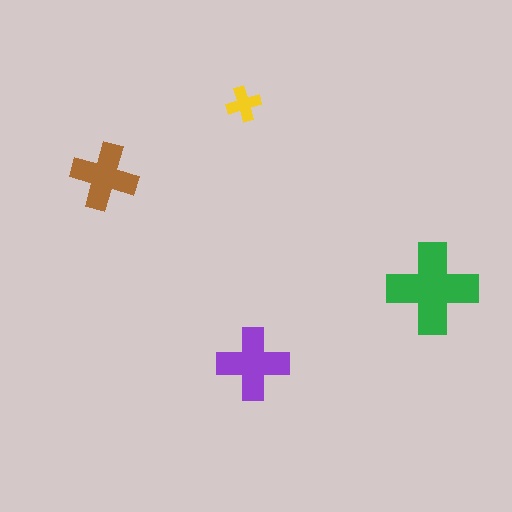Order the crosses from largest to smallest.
the green one, the purple one, the brown one, the yellow one.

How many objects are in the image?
There are 4 objects in the image.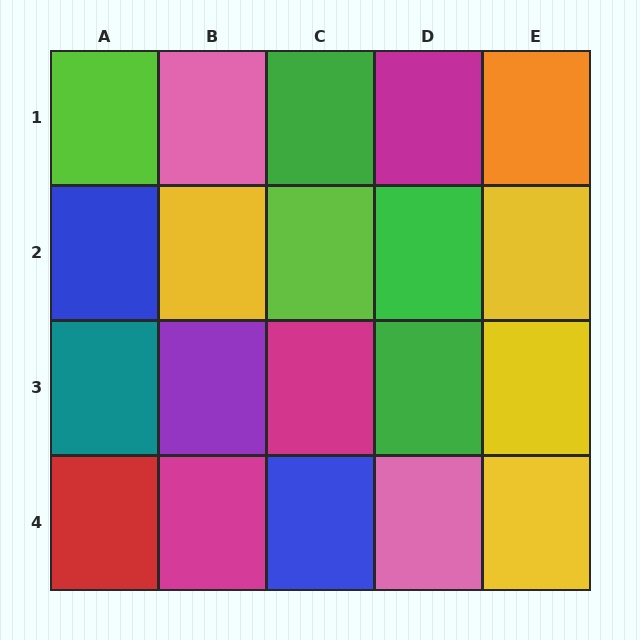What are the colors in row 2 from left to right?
Blue, yellow, lime, green, yellow.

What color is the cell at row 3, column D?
Green.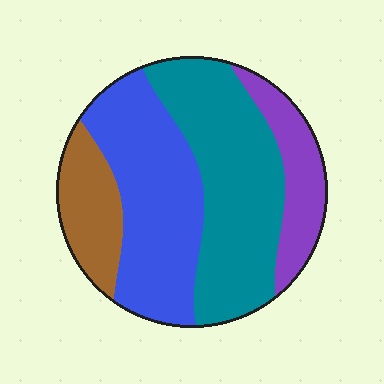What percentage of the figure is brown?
Brown takes up about one eighth (1/8) of the figure.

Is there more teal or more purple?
Teal.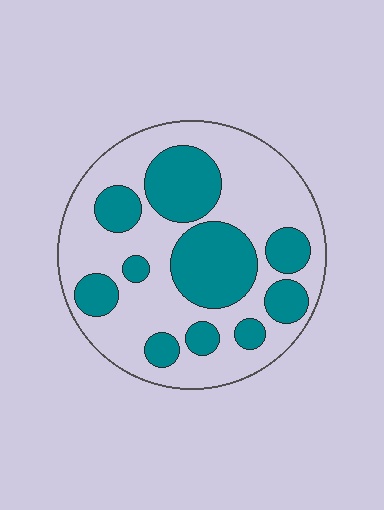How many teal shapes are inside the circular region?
10.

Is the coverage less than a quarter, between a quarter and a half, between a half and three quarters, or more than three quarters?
Between a quarter and a half.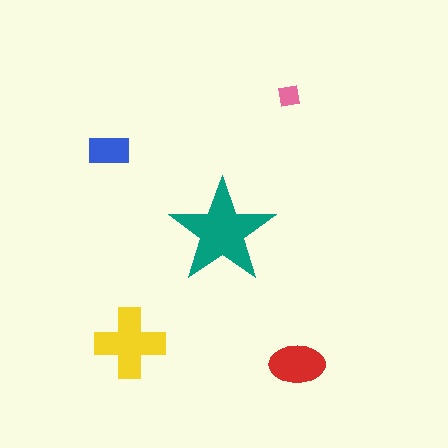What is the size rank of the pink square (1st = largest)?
5th.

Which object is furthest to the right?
The red ellipse is rightmost.